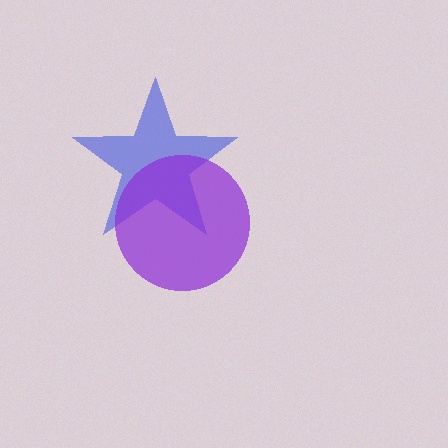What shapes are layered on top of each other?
The layered shapes are: a blue star, a purple circle.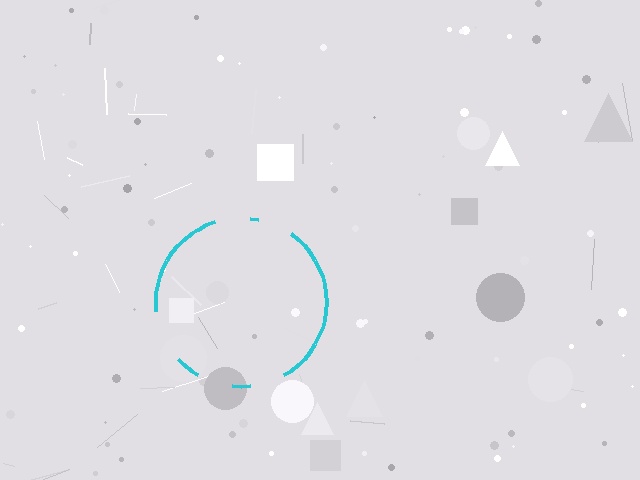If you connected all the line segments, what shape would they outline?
They would outline a circle.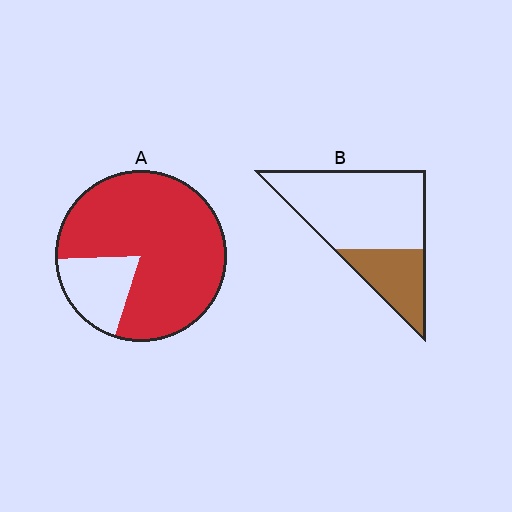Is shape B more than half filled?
No.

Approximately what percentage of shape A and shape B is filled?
A is approximately 80% and B is approximately 30%.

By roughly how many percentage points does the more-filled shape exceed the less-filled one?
By roughly 50 percentage points (A over B).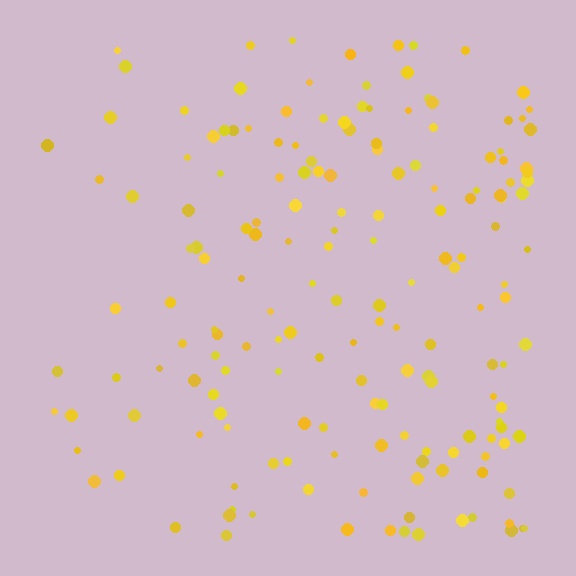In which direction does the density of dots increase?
From left to right, with the right side densest.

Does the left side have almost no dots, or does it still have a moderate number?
Still a moderate number, just noticeably fewer than the right.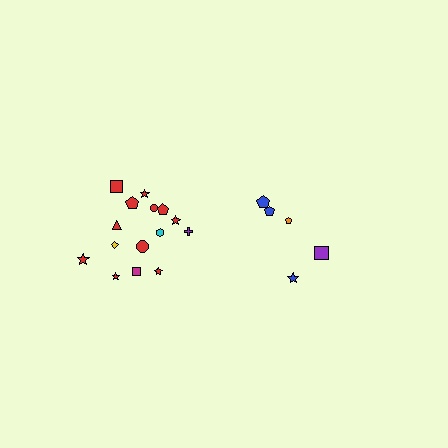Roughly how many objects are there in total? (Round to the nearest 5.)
Roughly 20 objects in total.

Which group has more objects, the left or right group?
The left group.